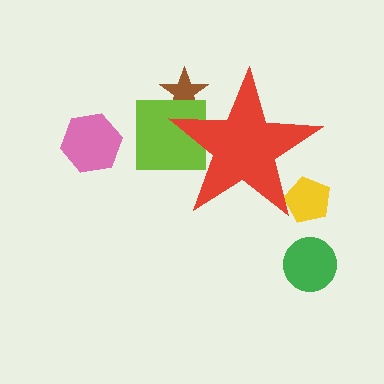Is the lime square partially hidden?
Yes, the lime square is partially hidden behind the red star.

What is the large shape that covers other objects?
A red star.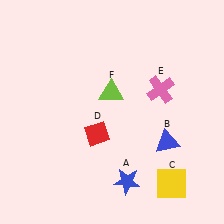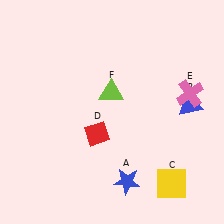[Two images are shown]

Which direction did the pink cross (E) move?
The pink cross (E) moved right.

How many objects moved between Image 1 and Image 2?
2 objects moved between the two images.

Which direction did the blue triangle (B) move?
The blue triangle (B) moved up.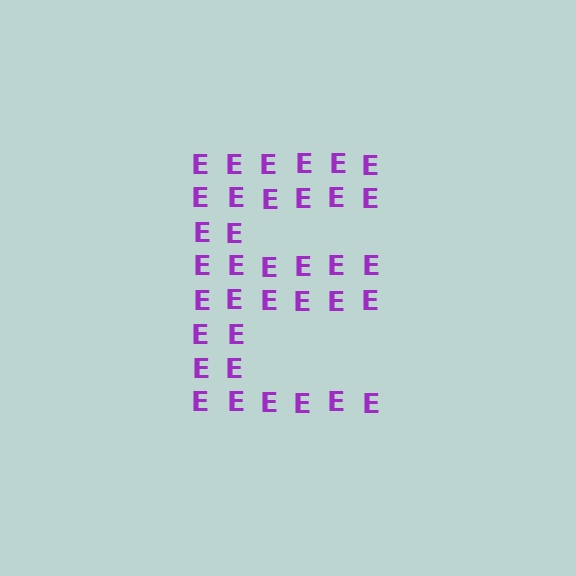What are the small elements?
The small elements are letter E's.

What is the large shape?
The large shape is the letter E.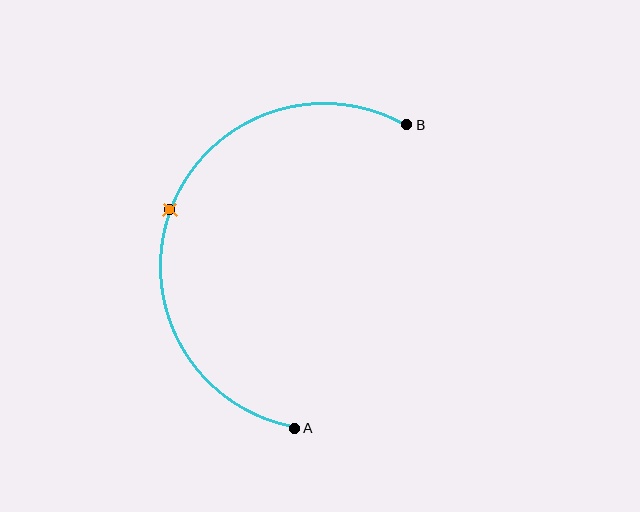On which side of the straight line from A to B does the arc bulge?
The arc bulges to the left of the straight line connecting A and B.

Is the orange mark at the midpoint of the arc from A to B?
Yes. The orange mark lies on the arc at equal arc-length from both A and B — it is the arc midpoint.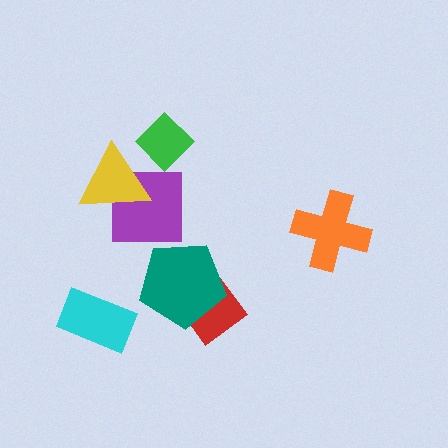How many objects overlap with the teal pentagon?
1 object overlaps with the teal pentagon.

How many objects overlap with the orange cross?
0 objects overlap with the orange cross.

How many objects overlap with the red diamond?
1 object overlaps with the red diamond.